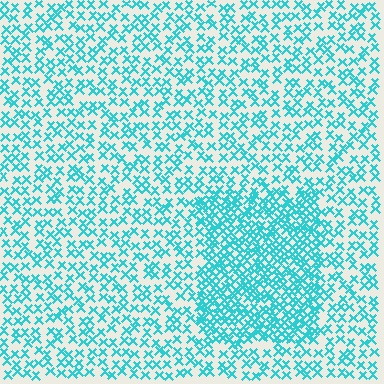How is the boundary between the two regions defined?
The boundary is defined by a change in element density (approximately 2.0x ratio). All elements are the same color, size, and shape.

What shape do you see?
I see a rectangle.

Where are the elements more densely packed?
The elements are more densely packed inside the rectangle boundary.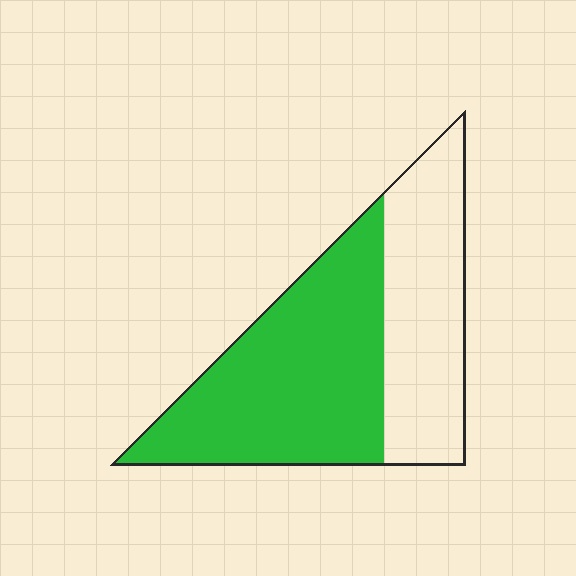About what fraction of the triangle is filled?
About three fifths (3/5).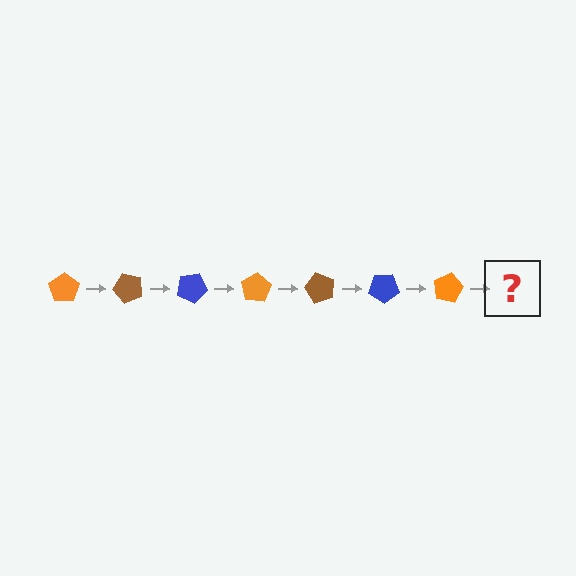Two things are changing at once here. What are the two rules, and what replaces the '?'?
The two rules are that it rotates 50 degrees each step and the color cycles through orange, brown, and blue. The '?' should be a brown pentagon, rotated 350 degrees from the start.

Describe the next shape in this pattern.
It should be a brown pentagon, rotated 350 degrees from the start.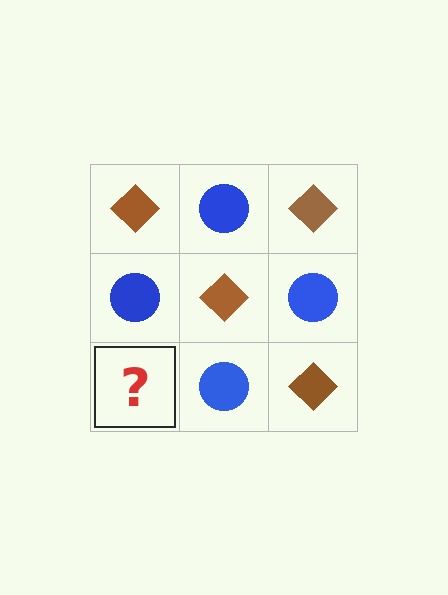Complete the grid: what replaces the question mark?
The question mark should be replaced with a brown diamond.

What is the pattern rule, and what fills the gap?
The rule is that it alternates brown diamond and blue circle in a checkerboard pattern. The gap should be filled with a brown diamond.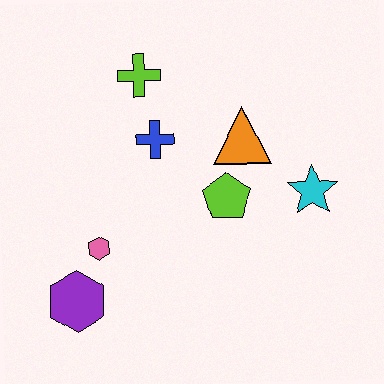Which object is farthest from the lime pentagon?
The purple hexagon is farthest from the lime pentagon.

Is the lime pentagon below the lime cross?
Yes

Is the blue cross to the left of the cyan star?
Yes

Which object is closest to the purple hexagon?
The pink hexagon is closest to the purple hexagon.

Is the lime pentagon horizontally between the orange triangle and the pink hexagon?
Yes